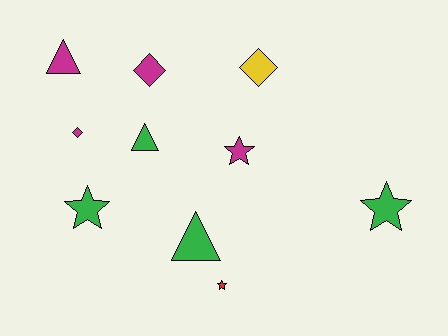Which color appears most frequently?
Magenta, with 4 objects.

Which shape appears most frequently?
Star, with 4 objects.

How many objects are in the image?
There are 10 objects.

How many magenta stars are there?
There is 1 magenta star.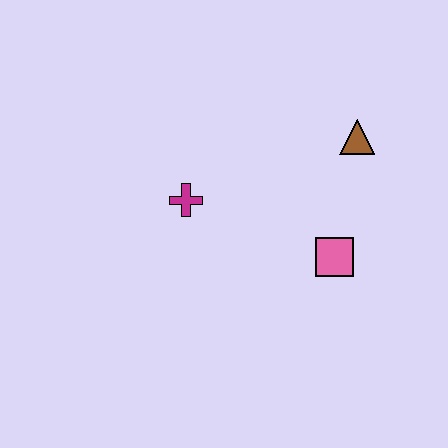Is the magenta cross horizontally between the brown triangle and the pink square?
No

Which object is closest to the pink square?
The brown triangle is closest to the pink square.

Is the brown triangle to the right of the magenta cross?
Yes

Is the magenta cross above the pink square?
Yes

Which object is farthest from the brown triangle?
The magenta cross is farthest from the brown triangle.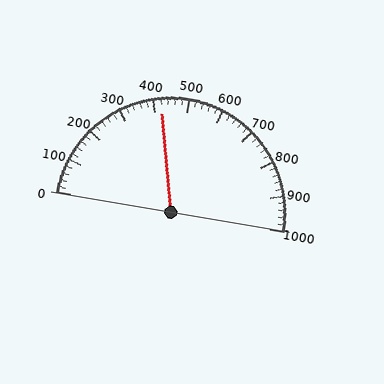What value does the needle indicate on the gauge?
The needle indicates approximately 420.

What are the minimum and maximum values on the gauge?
The gauge ranges from 0 to 1000.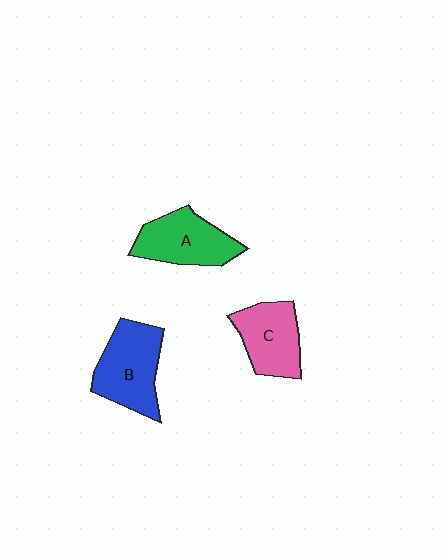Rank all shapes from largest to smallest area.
From largest to smallest: B (blue), A (green), C (pink).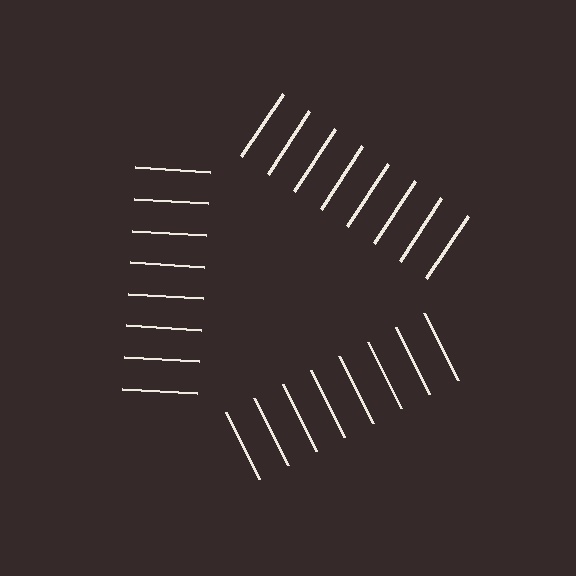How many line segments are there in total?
24 — 8 along each of the 3 edges.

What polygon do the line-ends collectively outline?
An illusory triangle — the line segments terminate on its edges but no continuous stroke is drawn.